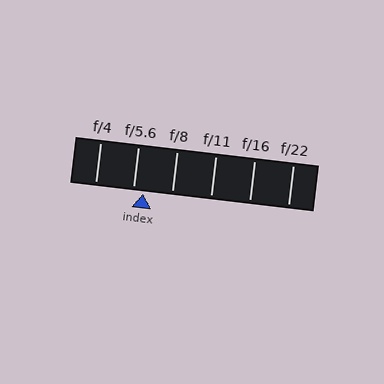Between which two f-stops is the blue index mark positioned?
The index mark is between f/5.6 and f/8.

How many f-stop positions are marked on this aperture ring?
There are 6 f-stop positions marked.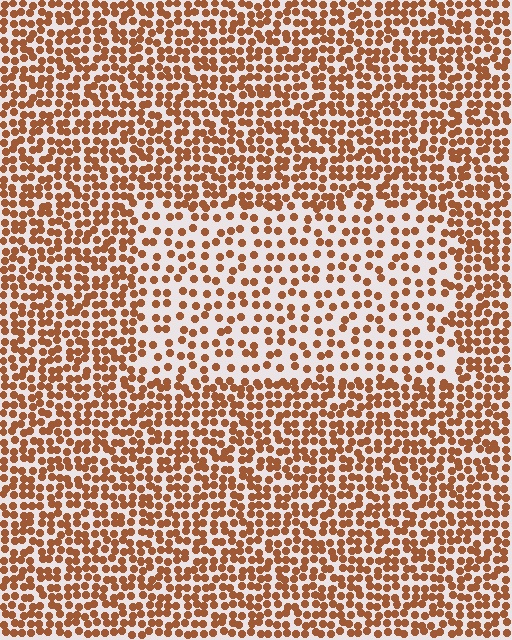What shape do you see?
I see a rectangle.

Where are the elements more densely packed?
The elements are more densely packed outside the rectangle boundary.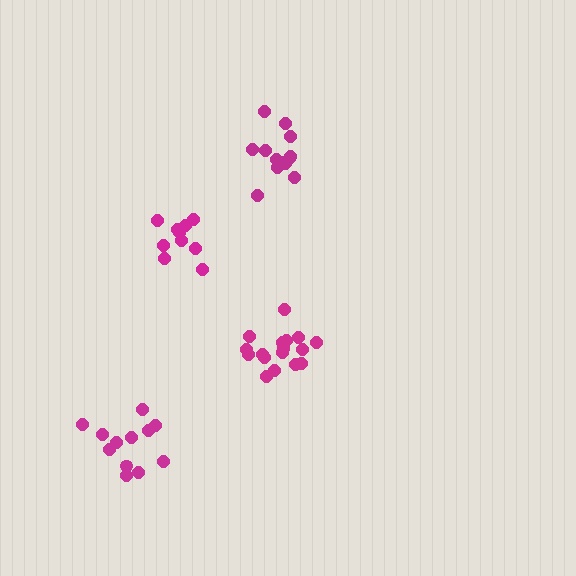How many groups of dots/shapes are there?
There are 4 groups.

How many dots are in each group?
Group 1: 11 dots, Group 2: 17 dots, Group 3: 14 dots, Group 4: 12 dots (54 total).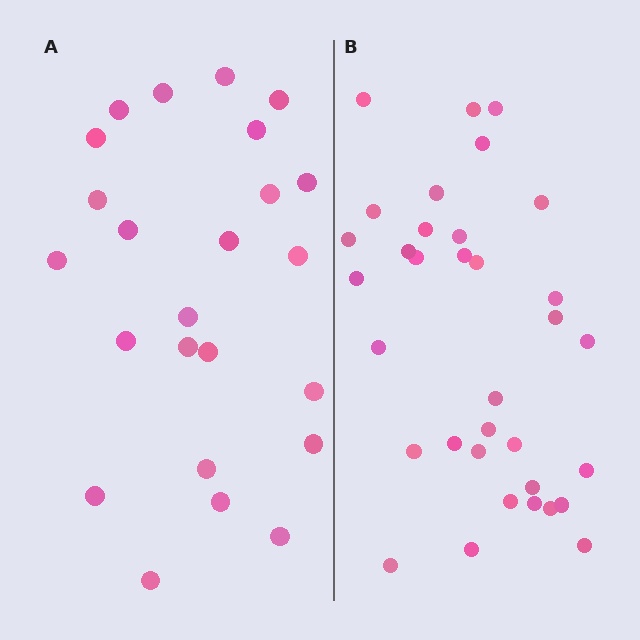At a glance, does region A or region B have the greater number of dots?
Region B (the right region) has more dots.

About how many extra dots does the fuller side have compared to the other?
Region B has roughly 10 or so more dots than region A.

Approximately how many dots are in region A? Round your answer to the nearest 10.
About 20 dots. (The exact count is 24, which rounds to 20.)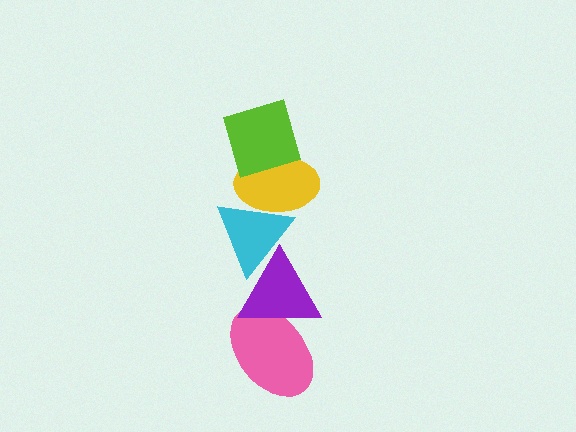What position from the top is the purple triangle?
The purple triangle is 4th from the top.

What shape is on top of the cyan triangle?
The yellow ellipse is on top of the cyan triangle.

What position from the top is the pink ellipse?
The pink ellipse is 5th from the top.